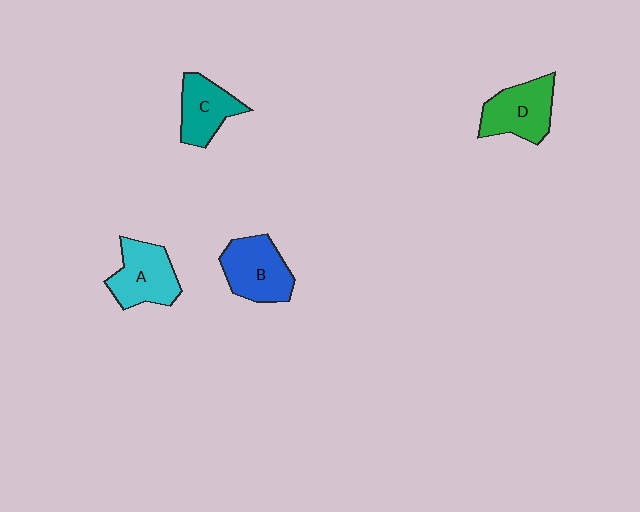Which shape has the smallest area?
Shape C (teal).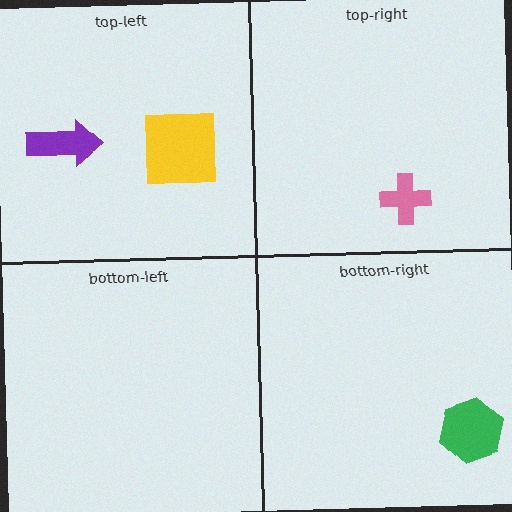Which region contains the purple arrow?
The top-left region.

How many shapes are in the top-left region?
2.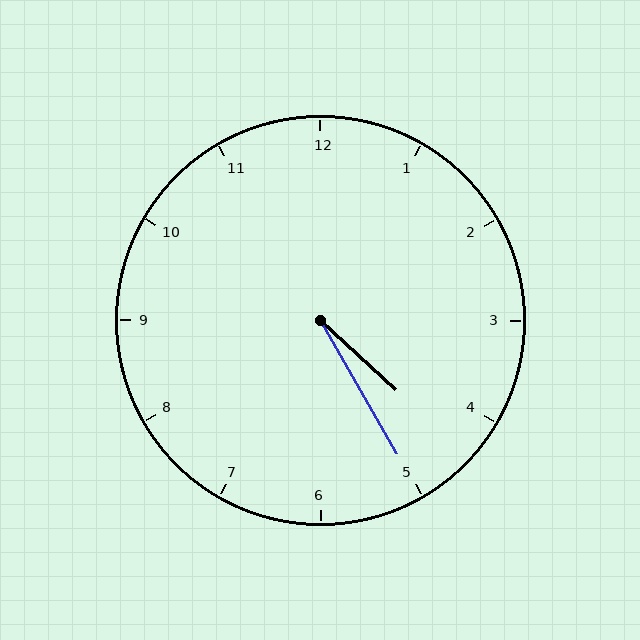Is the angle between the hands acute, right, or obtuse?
It is acute.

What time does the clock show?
4:25.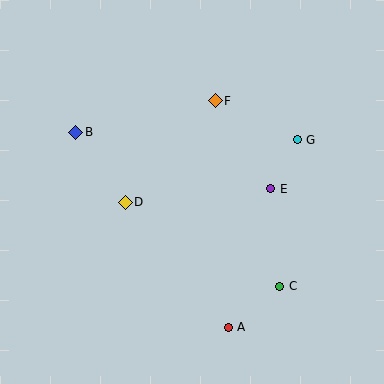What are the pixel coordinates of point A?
Point A is at (228, 327).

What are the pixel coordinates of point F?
Point F is at (215, 101).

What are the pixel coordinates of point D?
Point D is at (125, 202).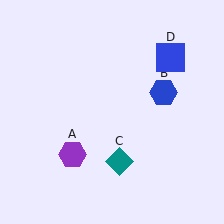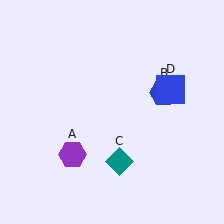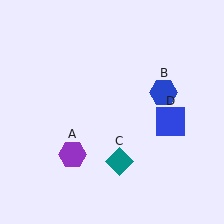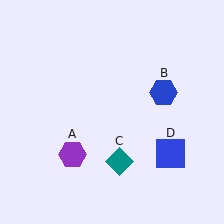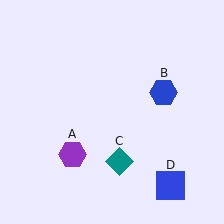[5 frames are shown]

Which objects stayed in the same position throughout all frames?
Purple hexagon (object A) and blue hexagon (object B) and teal diamond (object C) remained stationary.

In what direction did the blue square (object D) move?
The blue square (object D) moved down.